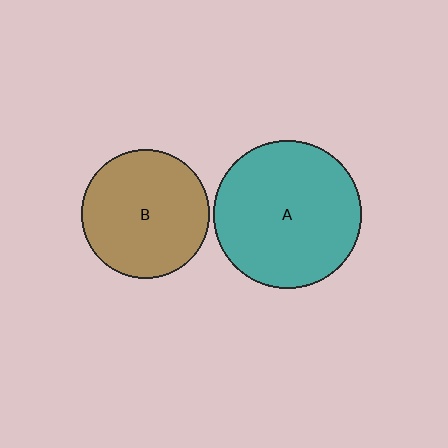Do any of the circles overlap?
No, none of the circles overlap.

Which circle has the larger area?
Circle A (teal).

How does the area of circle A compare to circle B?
Approximately 1.3 times.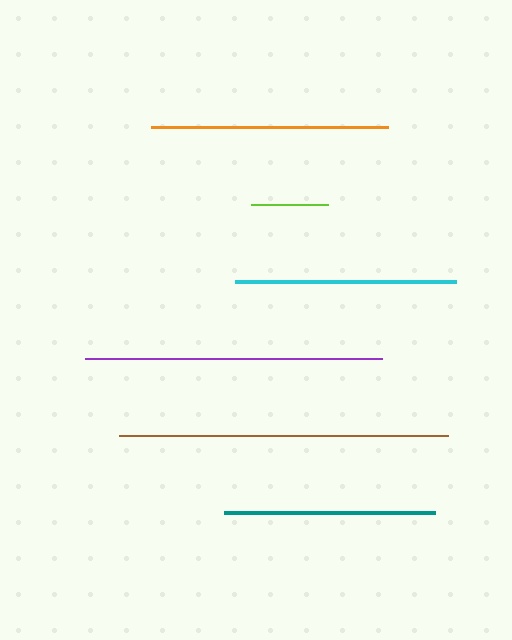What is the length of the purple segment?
The purple segment is approximately 297 pixels long.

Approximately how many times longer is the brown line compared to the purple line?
The brown line is approximately 1.1 times the length of the purple line.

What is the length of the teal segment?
The teal segment is approximately 211 pixels long.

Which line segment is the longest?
The brown line is the longest at approximately 329 pixels.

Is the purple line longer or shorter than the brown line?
The brown line is longer than the purple line.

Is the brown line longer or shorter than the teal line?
The brown line is longer than the teal line.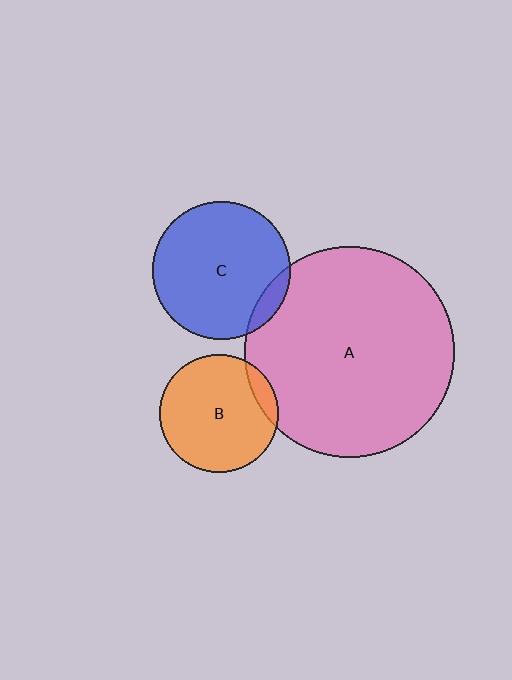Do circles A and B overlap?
Yes.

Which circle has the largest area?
Circle A (pink).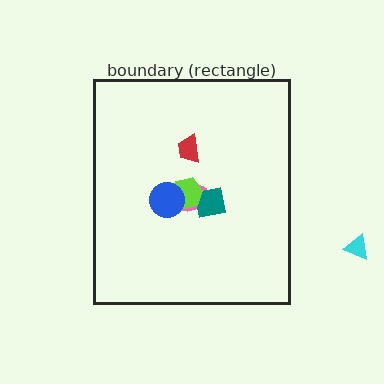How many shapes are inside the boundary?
5 inside, 1 outside.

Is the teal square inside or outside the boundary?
Inside.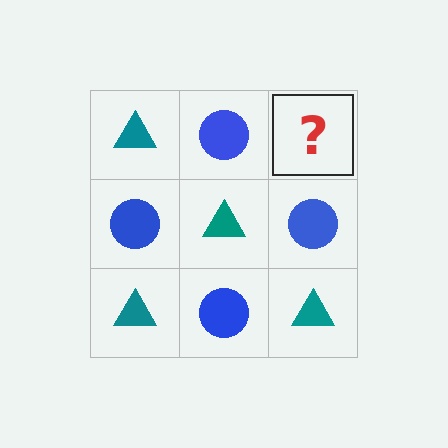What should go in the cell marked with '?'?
The missing cell should contain a teal triangle.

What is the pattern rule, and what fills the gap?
The rule is that it alternates teal triangle and blue circle in a checkerboard pattern. The gap should be filled with a teal triangle.